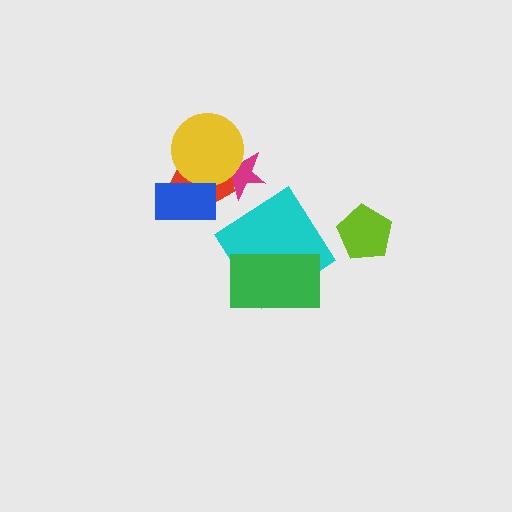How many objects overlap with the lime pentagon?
0 objects overlap with the lime pentagon.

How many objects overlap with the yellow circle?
3 objects overlap with the yellow circle.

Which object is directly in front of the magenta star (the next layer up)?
The red pentagon is directly in front of the magenta star.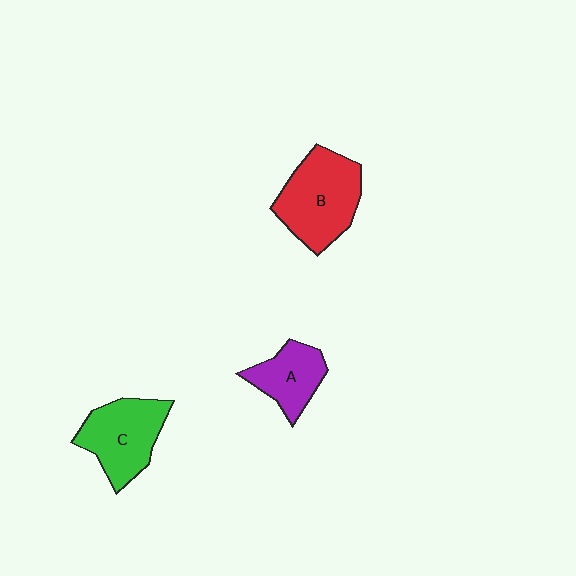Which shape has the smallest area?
Shape A (purple).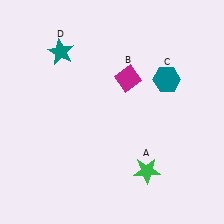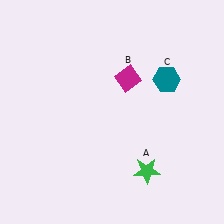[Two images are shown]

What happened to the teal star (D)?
The teal star (D) was removed in Image 2. It was in the top-left area of Image 1.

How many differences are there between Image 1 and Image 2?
There is 1 difference between the two images.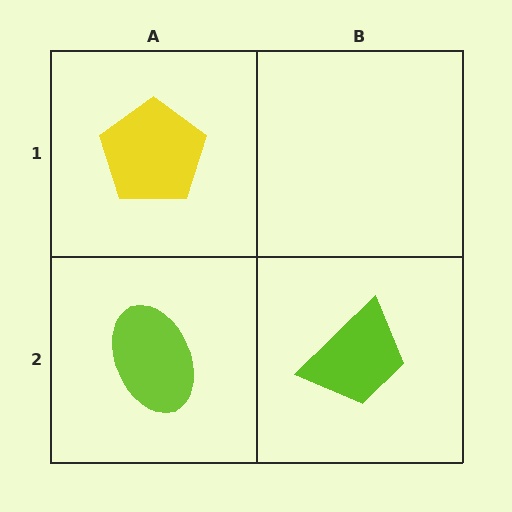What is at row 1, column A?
A yellow pentagon.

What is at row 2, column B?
A lime trapezoid.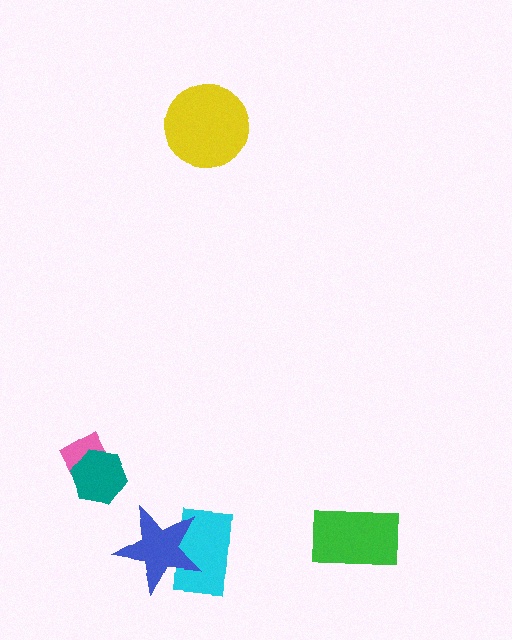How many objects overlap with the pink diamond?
1 object overlaps with the pink diamond.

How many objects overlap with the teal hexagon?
1 object overlaps with the teal hexagon.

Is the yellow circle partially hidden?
No, no other shape covers it.